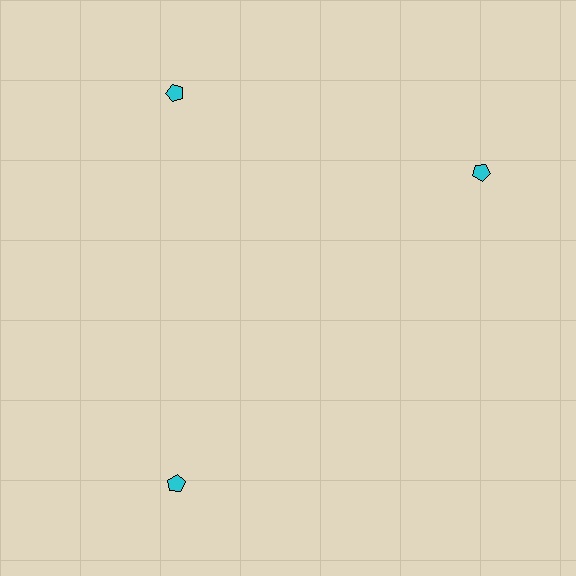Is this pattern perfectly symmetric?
No. The 3 cyan pentagons are arranged in a ring, but one element near the 3 o'clock position is rotated out of alignment along the ring, breaking the 3-fold rotational symmetry.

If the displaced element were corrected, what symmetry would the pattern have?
It would have 3-fold rotational symmetry — the pattern would map onto itself every 120 degrees.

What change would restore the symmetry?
The symmetry would be restored by rotating it back into even spacing with its neighbors so that all 3 pentagons sit at equal angles and equal distance from the center.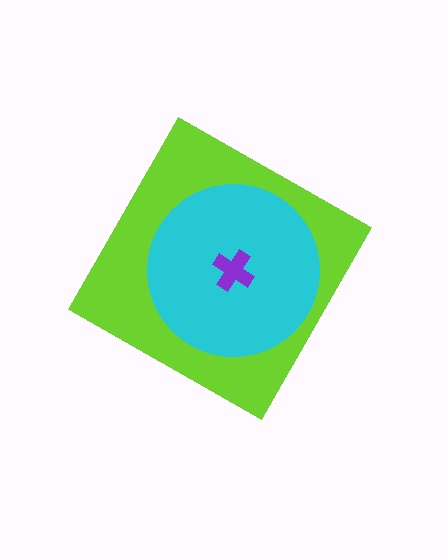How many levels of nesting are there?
3.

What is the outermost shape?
The lime diamond.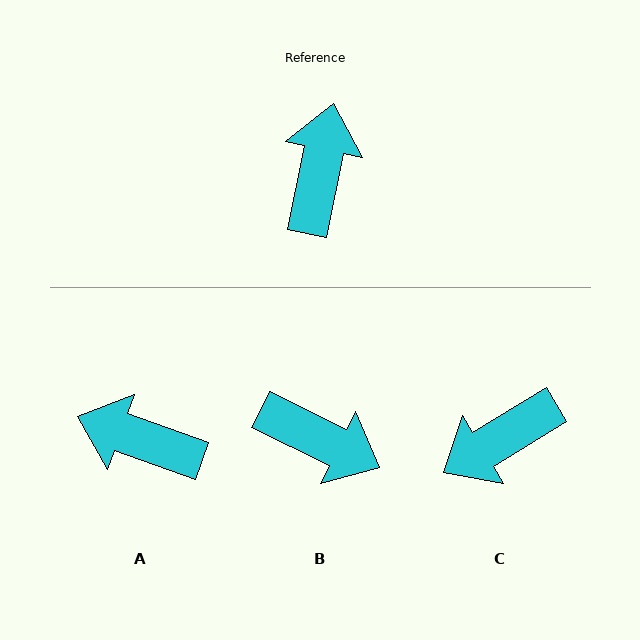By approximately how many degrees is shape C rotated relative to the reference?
Approximately 133 degrees counter-clockwise.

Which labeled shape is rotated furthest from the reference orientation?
C, about 133 degrees away.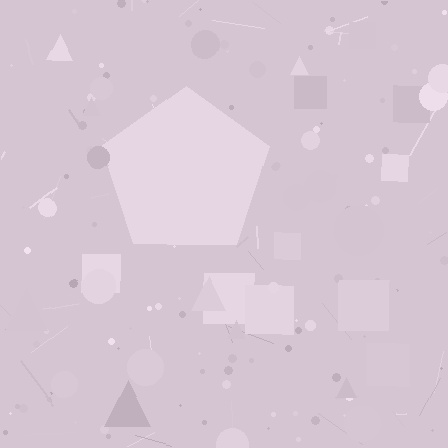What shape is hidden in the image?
A pentagon is hidden in the image.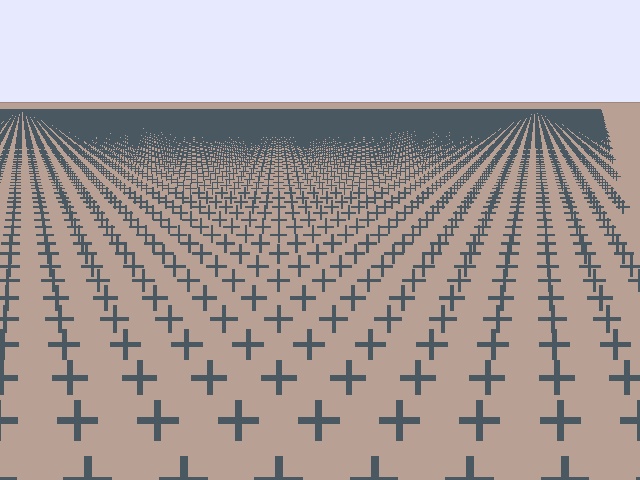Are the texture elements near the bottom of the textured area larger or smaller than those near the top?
Larger. Near the bottom, elements are closer to the viewer and appear at a bigger on-screen size.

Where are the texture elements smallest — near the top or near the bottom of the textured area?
Near the top.